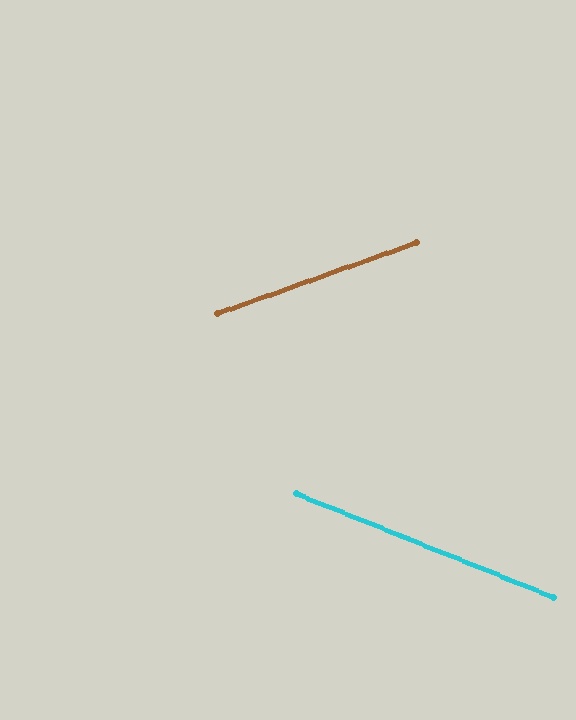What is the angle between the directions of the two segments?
Approximately 41 degrees.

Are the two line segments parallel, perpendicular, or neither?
Neither parallel nor perpendicular — they differ by about 41°.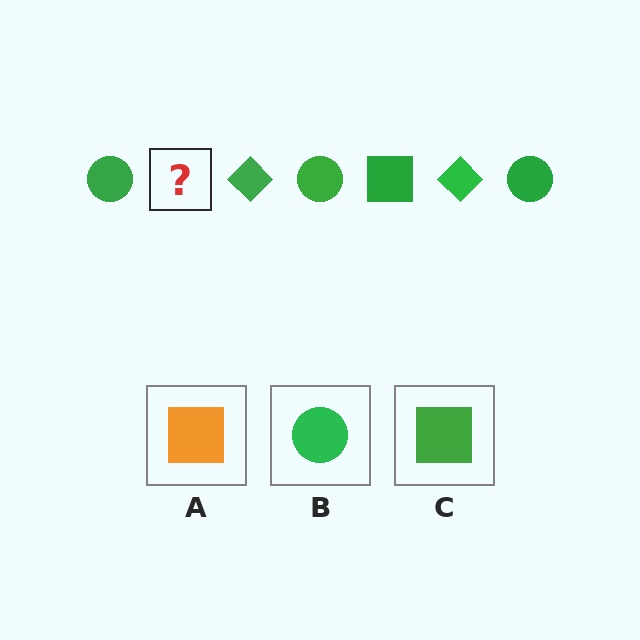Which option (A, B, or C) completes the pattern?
C.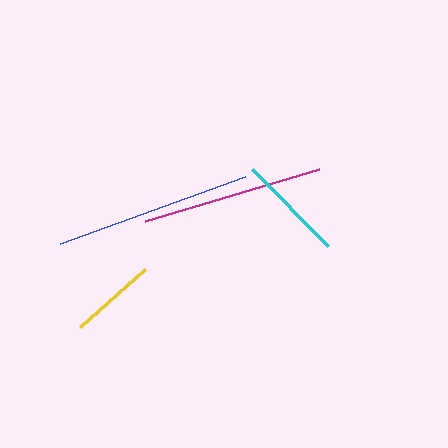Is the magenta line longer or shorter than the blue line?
The blue line is longer than the magenta line.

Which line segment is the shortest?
The yellow line is the shortest at approximately 87 pixels.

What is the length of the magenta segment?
The magenta segment is approximately 182 pixels long.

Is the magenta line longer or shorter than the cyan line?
The magenta line is longer than the cyan line.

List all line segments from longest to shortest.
From longest to shortest: blue, magenta, cyan, yellow.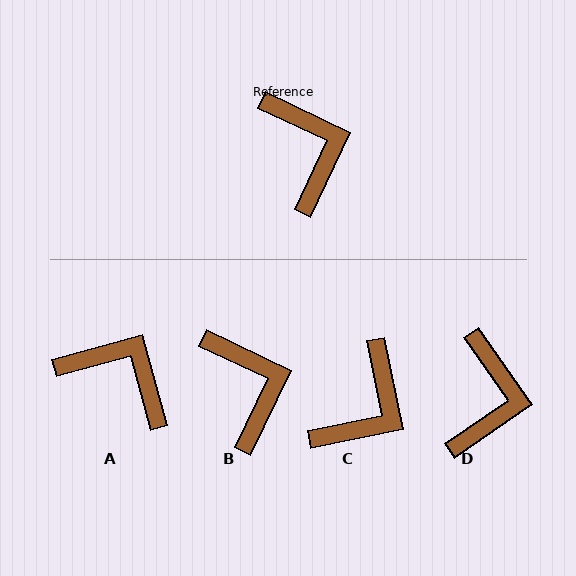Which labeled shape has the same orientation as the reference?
B.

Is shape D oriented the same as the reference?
No, it is off by about 30 degrees.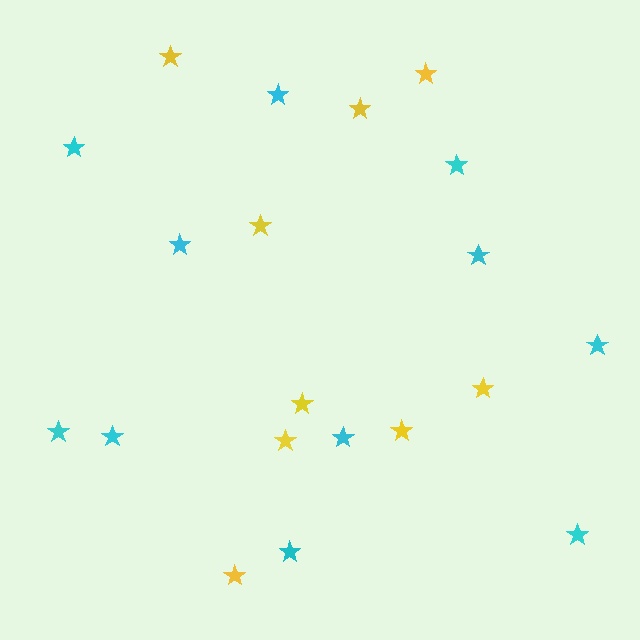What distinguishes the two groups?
There are 2 groups: one group of cyan stars (11) and one group of yellow stars (9).